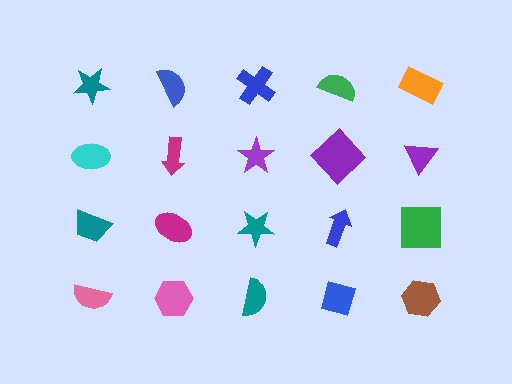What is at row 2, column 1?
A cyan ellipse.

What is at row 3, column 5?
A green square.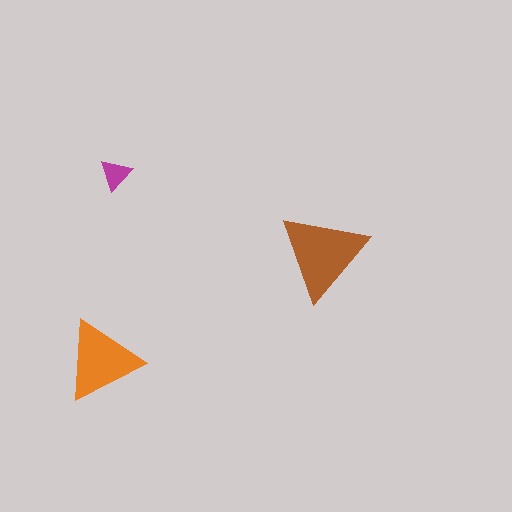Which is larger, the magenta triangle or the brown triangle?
The brown one.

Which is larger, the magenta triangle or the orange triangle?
The orange one.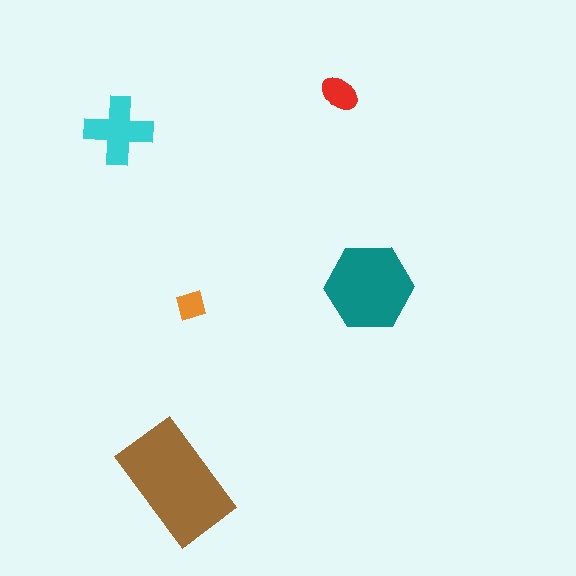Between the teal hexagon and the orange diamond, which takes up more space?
The teal hexagon.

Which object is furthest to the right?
The teal hexagon is rightmost.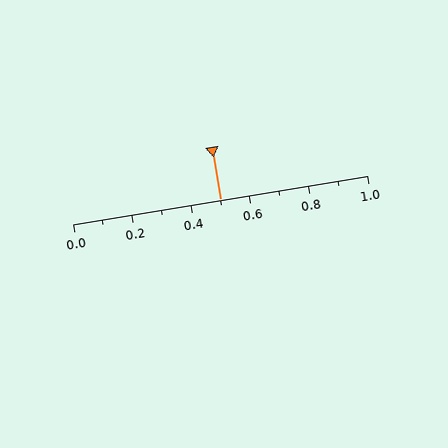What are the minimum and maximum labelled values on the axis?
The axis runs from 0.0 to 1.0.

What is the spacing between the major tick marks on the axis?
The major ticks are spaced 0.2 apart.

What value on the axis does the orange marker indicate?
The marker indicates approximately 0.5.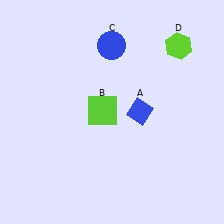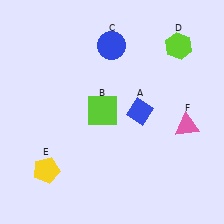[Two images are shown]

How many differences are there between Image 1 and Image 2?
There are 2 differences between the two images.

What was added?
A yellow pentagon (E), a pink triangle (F) were added in Image 2.